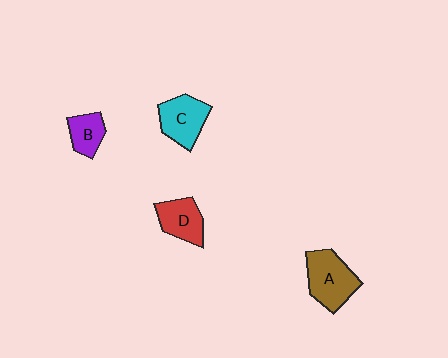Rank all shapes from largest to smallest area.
From largest to smallest: A (brown), C (cyan), D (red), B (purple).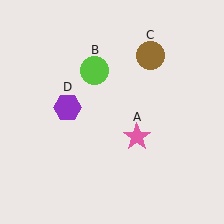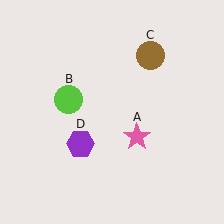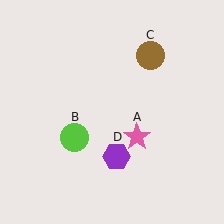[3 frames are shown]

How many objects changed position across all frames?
2 objects changed position: lime circle (object B), purple hexagon (object D).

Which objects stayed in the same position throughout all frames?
Pink star (object A) and brown circle (object C) remained stationary.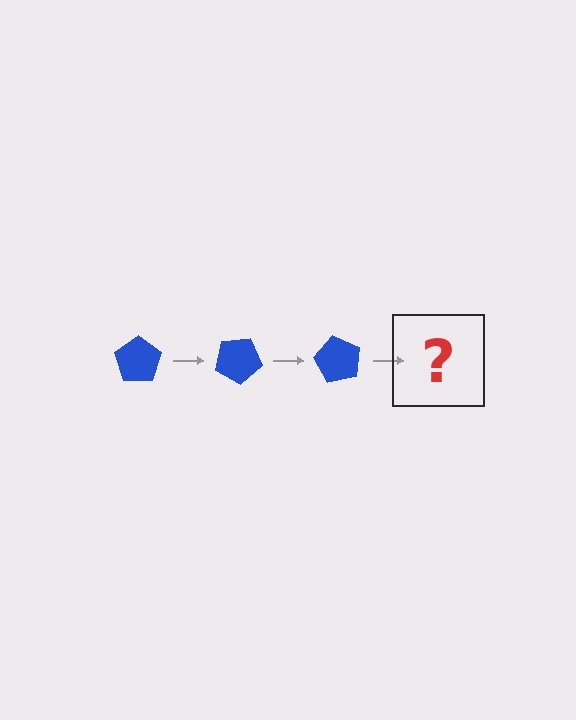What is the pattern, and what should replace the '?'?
The pattern is that the pentagon rotates 30 degrees each step. The '?' should be a blue pentagon rotated 90 degrees.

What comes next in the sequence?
The next element should be a blue pentagon rotated 90 degrees.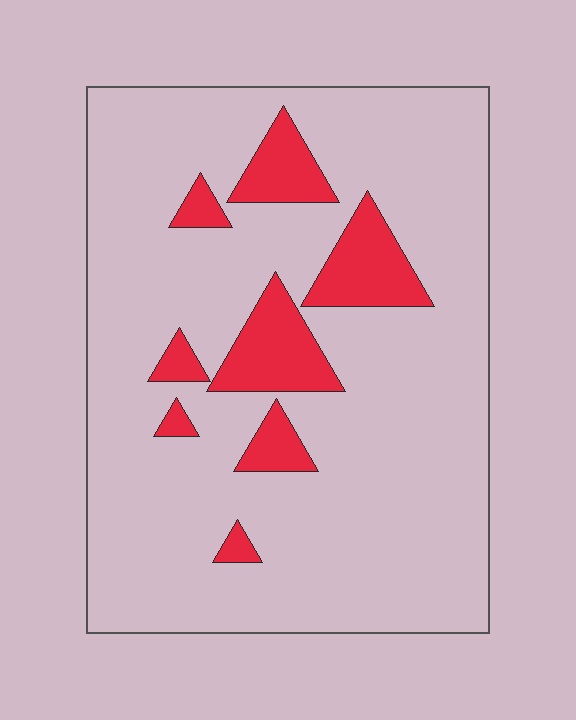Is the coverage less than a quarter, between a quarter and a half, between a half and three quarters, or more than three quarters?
Less than a quarter.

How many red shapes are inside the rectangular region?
8.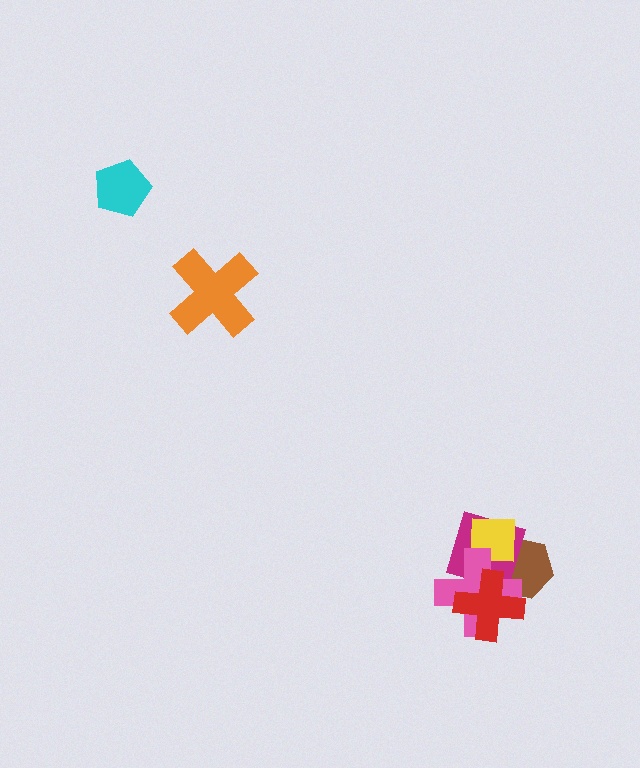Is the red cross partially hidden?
No, no other shape covers it.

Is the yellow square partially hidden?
Yes, it is partially covered by another shape.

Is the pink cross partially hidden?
Yes, it is partially covered by another shape.